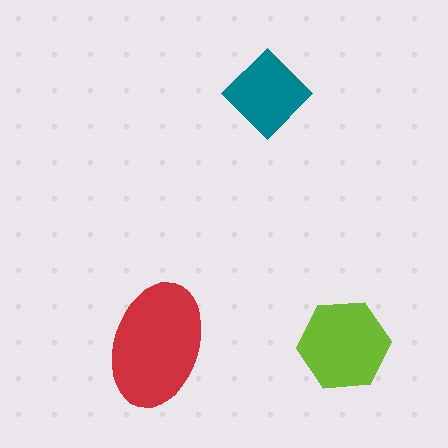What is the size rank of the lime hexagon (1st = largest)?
2nd.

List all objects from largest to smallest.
The red ellipse, the lime hexagon, the teal diamond.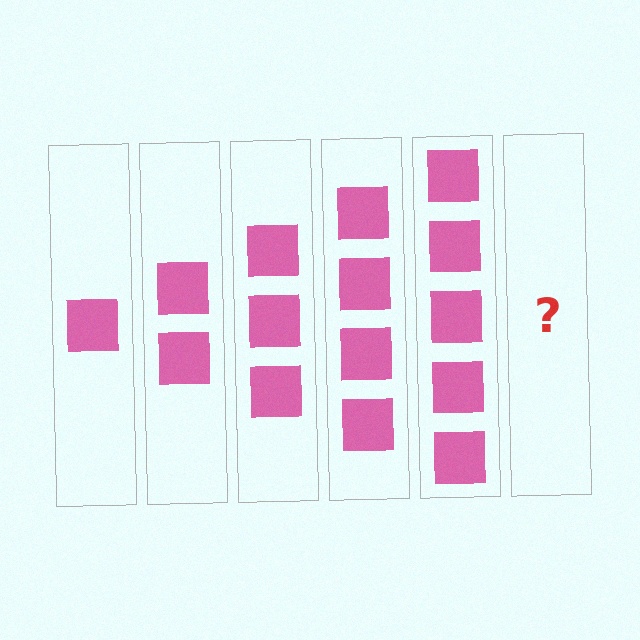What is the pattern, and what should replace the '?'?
The pattern is that each step adds one more square. The '?' should be 6 squares.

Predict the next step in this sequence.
The next step is 6 squares.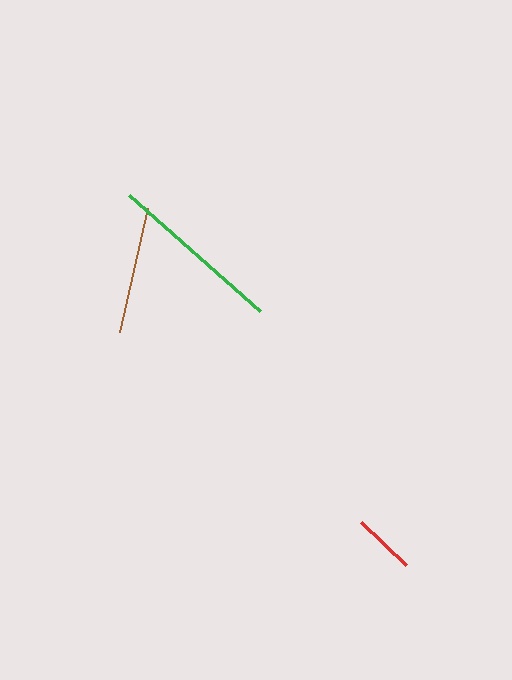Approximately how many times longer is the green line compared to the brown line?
The green line is approximately 1.4 times the length of the brown line.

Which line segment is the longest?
The green line is the longest at approximately 176 pixels.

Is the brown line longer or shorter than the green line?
The green line is longer than the brown line.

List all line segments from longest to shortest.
From longest to shortest: green, brown, red.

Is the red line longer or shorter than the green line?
The green line is longer than the red line.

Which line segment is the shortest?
The red line is the shortest at approximately 62 pixels.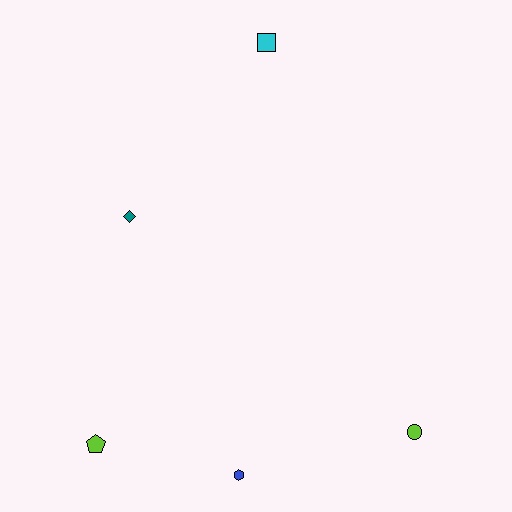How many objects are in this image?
There are 5 objects.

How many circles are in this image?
There is 1 circle.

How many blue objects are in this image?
There is 1 blue object.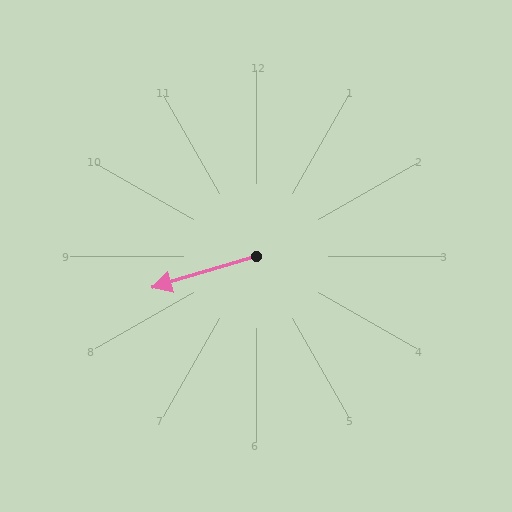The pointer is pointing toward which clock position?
Roughly 8 o'clock.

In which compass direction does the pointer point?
West.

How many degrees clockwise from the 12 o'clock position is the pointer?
Approximately 253 degrees.